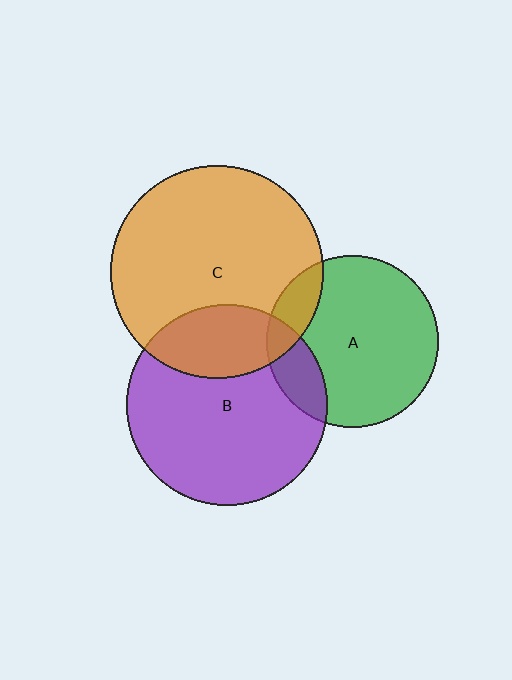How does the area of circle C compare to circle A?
Approximately 1.5 times.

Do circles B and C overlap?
Yes.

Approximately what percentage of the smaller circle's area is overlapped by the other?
Approximately 25%.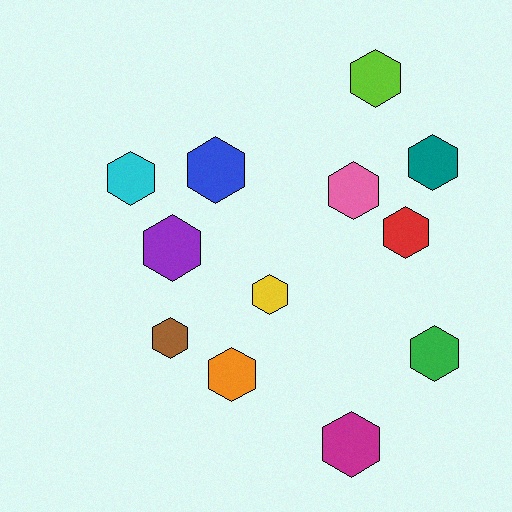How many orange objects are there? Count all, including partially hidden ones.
There is 1 orange object.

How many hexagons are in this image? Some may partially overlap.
There are 12 hexagons.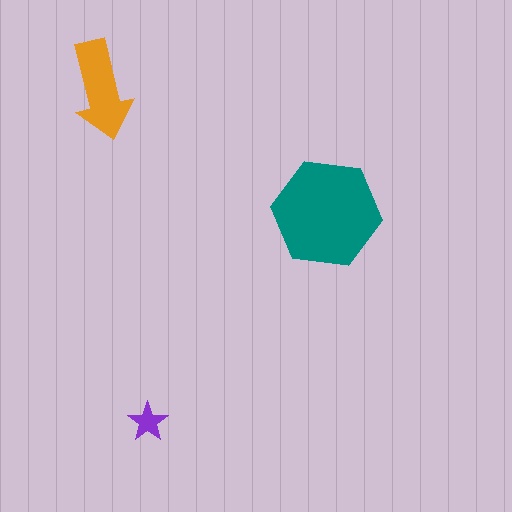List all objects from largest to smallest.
The teal hexagon, the orange arrow, the purple star.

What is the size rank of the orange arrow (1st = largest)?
2nd.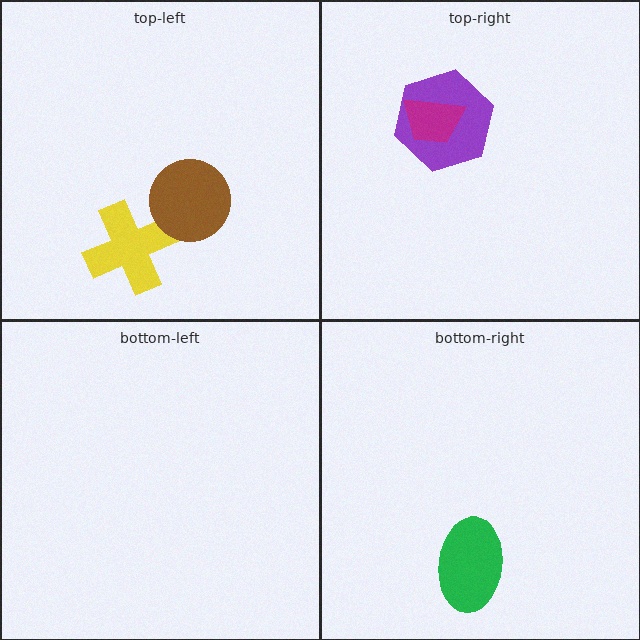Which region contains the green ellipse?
The bottom-right region.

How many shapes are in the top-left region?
2.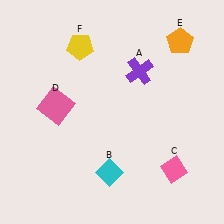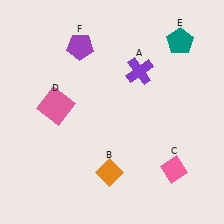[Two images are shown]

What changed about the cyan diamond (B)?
In Image 1, B is cyan. In Image 2, it changed to orange.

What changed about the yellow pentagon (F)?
In Image 1, F is yellow. In Image 2, it changed to purple.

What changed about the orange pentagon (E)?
In Image 1, E is orange. In Image 2, it changed to teal.